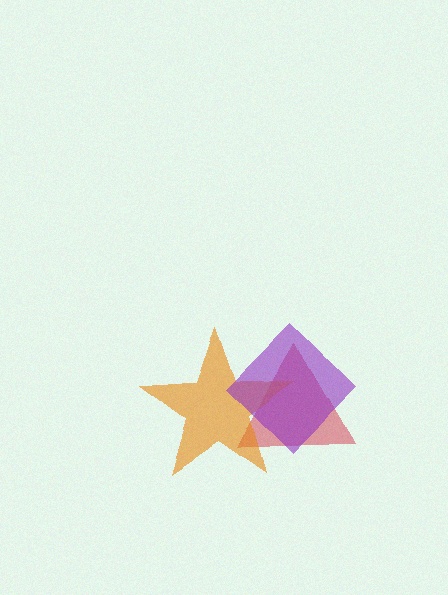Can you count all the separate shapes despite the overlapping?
Yes, there are 3 separate shapes.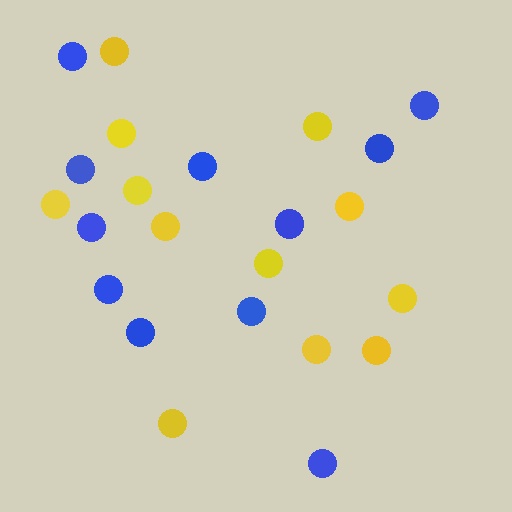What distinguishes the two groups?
There are 2 groups: one group of blue circles (11) and one group of yellow circles (12).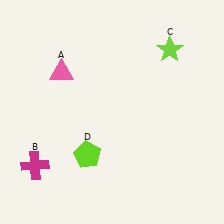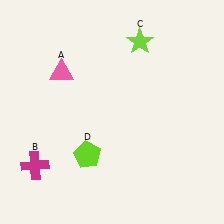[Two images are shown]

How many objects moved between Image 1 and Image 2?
1 object moved between the two images.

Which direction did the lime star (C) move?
The lime star (C) moved left.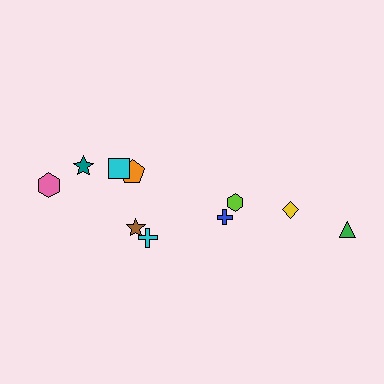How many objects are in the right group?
There are 4 objects.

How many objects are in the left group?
There are 6 objects.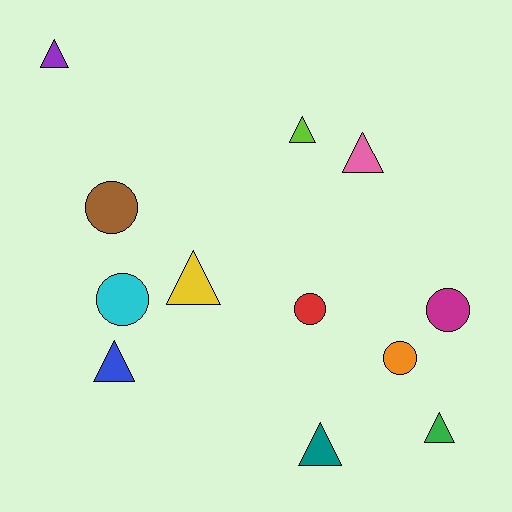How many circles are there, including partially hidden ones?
There are 5 circles.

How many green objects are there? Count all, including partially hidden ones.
There is 1 green object.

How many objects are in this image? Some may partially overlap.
There are 12 objects.